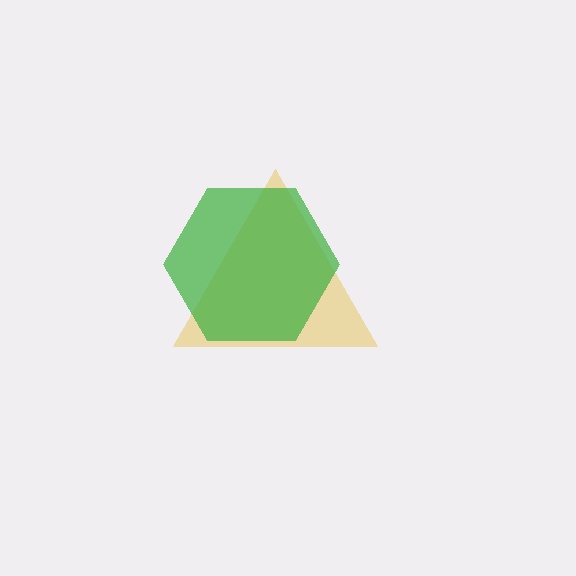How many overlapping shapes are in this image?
There are 2 overlapping shapes in the image.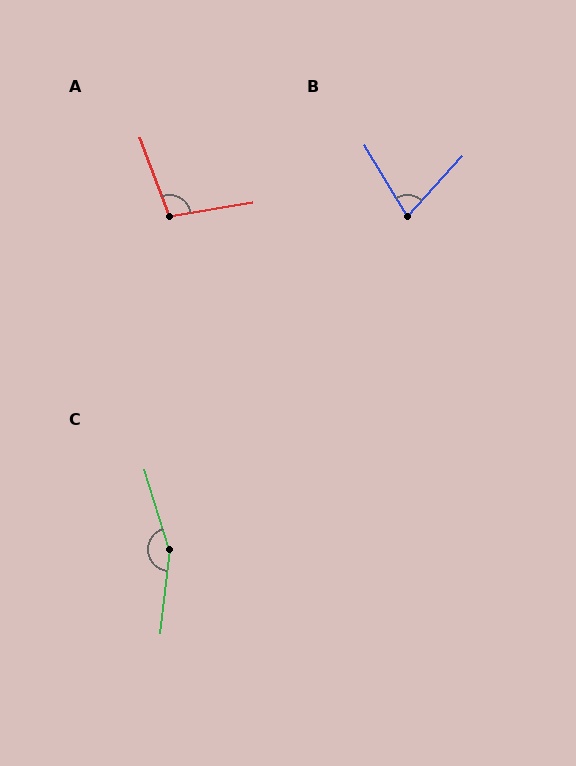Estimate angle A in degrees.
Approximately 101 degrees.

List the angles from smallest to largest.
B (73°), A (101°), C (157°).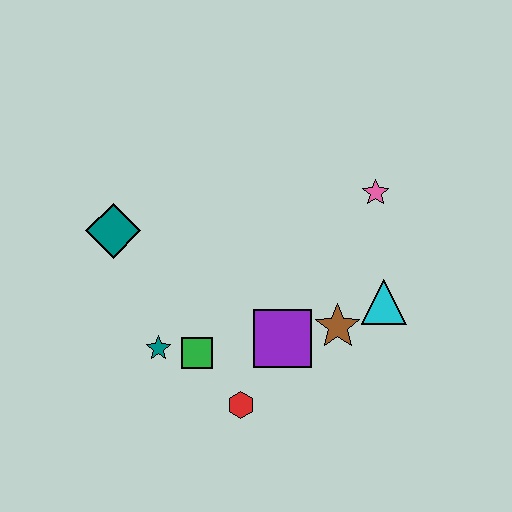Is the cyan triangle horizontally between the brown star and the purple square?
No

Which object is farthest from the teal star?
The pink star is farthest from the teal star.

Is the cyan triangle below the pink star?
Yes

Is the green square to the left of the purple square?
Yes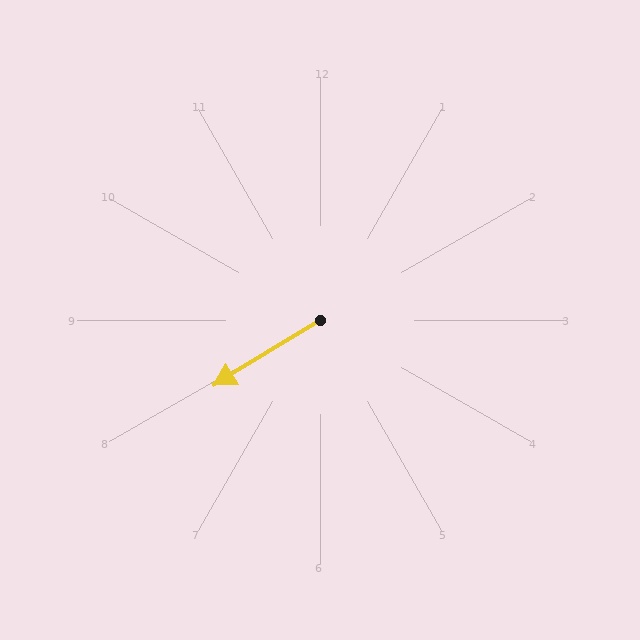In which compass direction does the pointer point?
Southwest.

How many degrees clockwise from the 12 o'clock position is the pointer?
Approximately 239 degrees.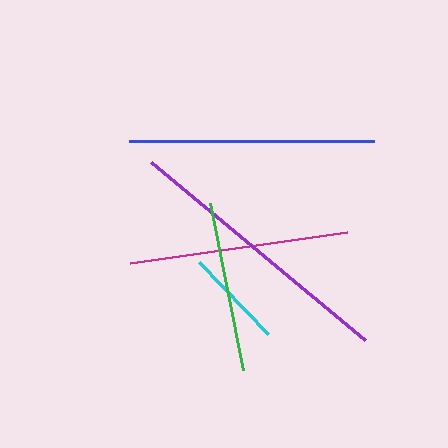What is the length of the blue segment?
The blue segment is approximately 245 pixels long.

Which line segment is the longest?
The purple line is the longest at approximately 278 pixels.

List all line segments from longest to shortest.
From longest to shortest: purple, blue, magenta, green, cyan.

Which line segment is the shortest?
The cyan line is the shortest at approximately 100 pixels.